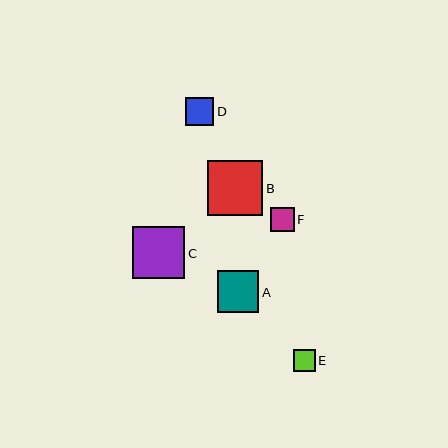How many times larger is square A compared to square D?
Square A is approximately 1.5 times the size of square D.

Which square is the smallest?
Square E is the smallest with a size of approximately 22 pixels.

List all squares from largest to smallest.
From largest to smallest: B, C, A, D, F, E.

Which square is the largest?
Square B is the largest with a size of approximately 55 pixels.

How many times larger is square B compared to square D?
Square B is approximately 2.0 times the size of square D.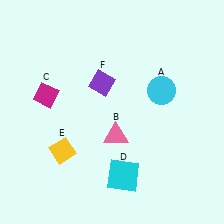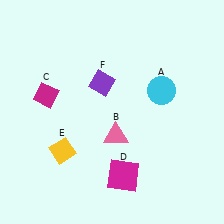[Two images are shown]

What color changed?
The square (D) changed from cyan in Image 1 to magenta in Image 2.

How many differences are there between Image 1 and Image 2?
There is 1 difference between the two images.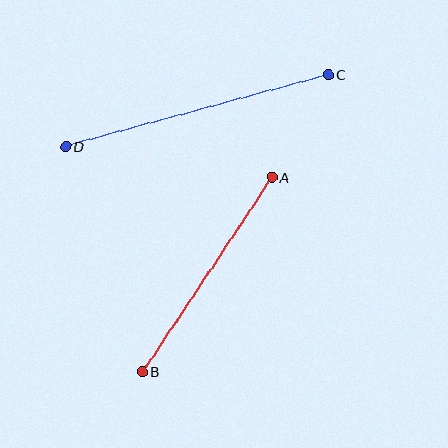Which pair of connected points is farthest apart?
Points C and D are farthest apart.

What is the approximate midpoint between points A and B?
The midpoint is at approximately (207, 274) pixels.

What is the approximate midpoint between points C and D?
The midpoint is at approximately (197, 110) pixels.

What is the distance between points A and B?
The distance is approximately 234 pixels.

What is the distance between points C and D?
The distance is approximately 272 pixels.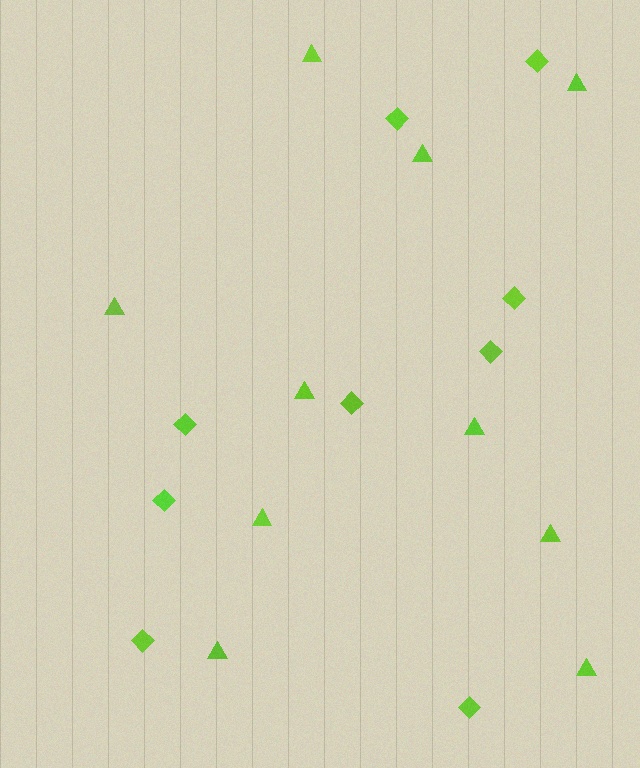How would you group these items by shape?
There are 2 groups: one group of diamonds (9) and one group of triangles (10).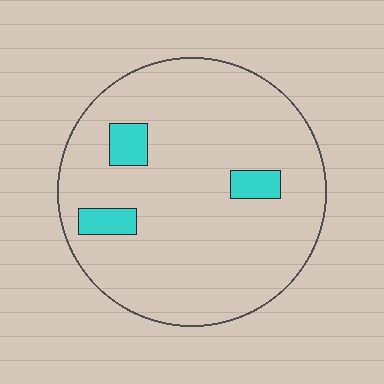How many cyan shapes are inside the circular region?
3.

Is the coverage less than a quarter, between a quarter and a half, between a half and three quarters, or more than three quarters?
Less than a quarter.